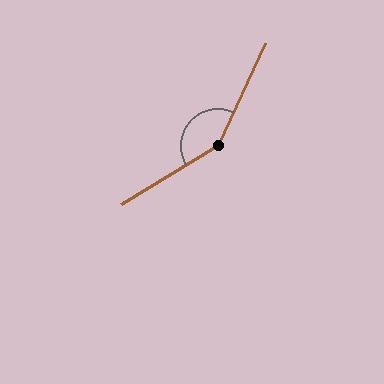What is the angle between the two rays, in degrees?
Approximately 146 degrees.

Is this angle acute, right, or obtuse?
It is obtuse.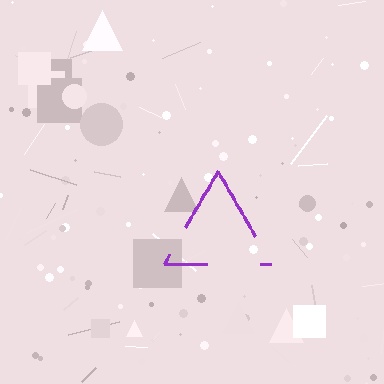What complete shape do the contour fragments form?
The contour fragments form a triangle.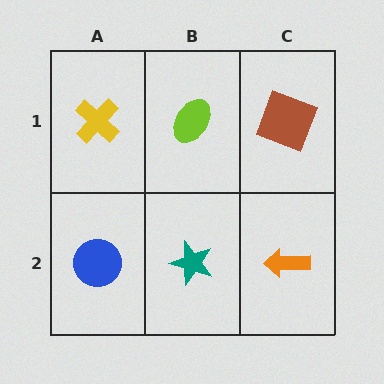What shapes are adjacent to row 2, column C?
A brown square (row 1, column C), a teal star (row 2, column B).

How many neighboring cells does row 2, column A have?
2.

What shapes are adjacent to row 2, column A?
A yellow cross (row 1, column A), a teal star (row 2, column B).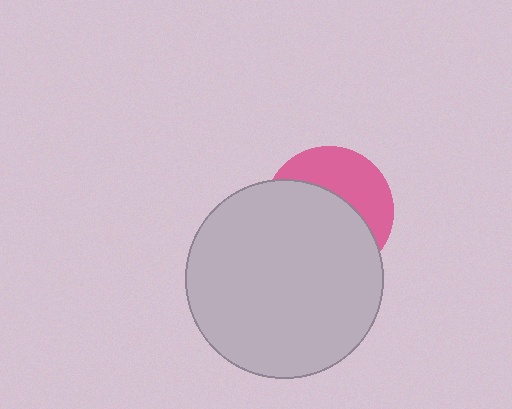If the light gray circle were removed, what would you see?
You would see the complete pink circle.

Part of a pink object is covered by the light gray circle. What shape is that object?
It is a circle.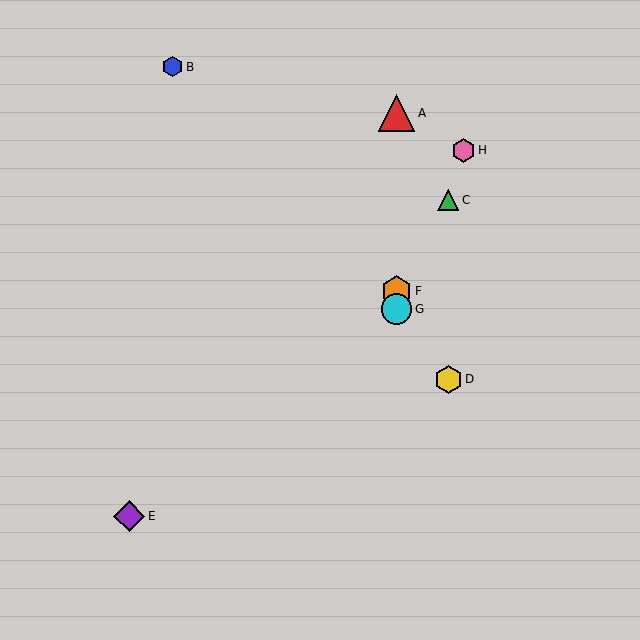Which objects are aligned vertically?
Objects A, F, G are aligned vertically.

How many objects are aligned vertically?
3 objects (A, F, G) are aligned vertically.